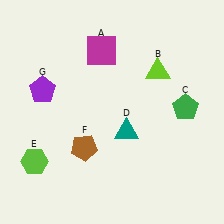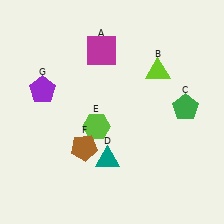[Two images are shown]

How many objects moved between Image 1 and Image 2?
2 objects moved between the two images.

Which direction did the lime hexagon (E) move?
The lime hexagon (E) moved right.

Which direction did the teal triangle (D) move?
The teal triangle (D) moved down.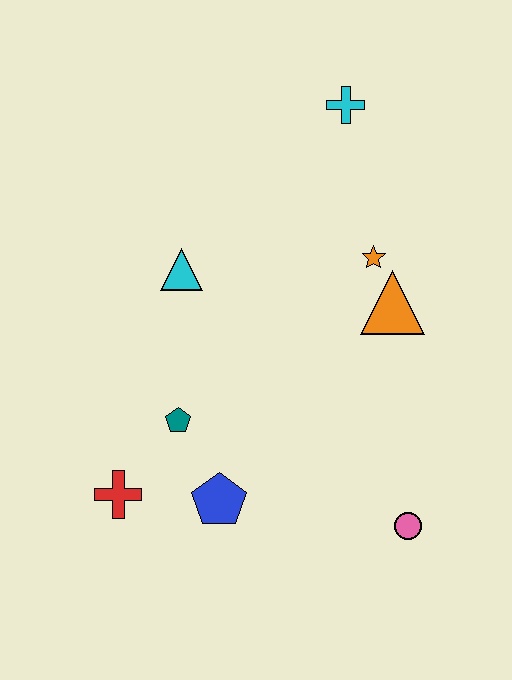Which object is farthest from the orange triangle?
The red cross is farthest from the orange triangle.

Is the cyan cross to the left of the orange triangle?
Yes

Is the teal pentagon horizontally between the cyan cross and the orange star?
No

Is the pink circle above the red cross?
No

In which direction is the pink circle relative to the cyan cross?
The pink circle is below the cyan cross.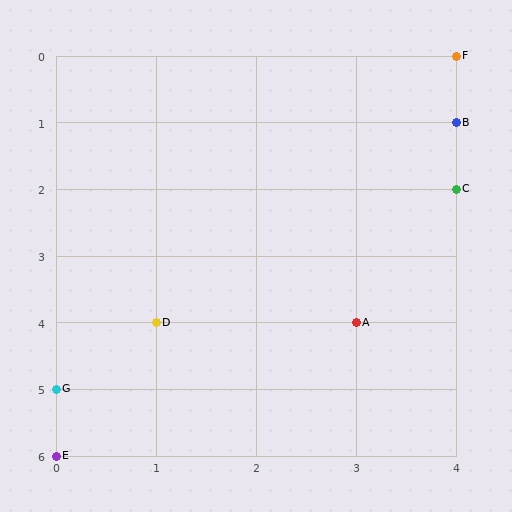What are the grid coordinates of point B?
Point B is at grid coordinates (4, 1).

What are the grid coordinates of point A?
Point A is at grid coordinates (3, 4).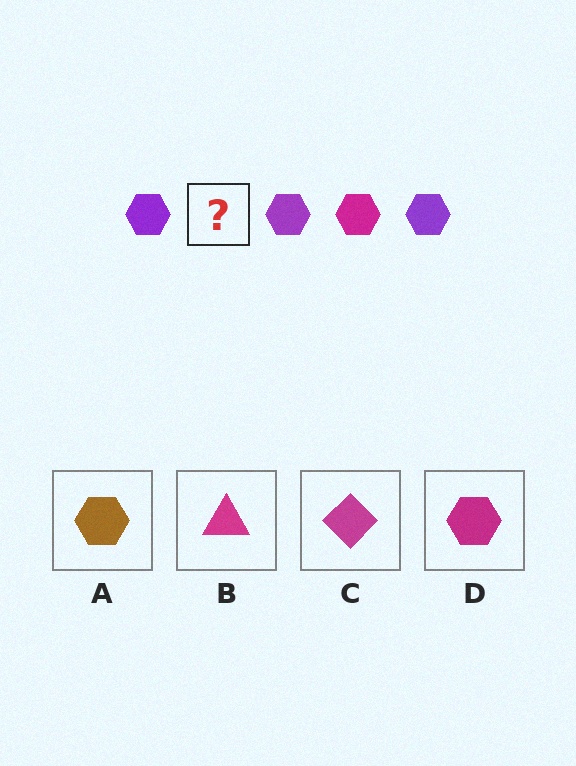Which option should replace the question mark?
Option D.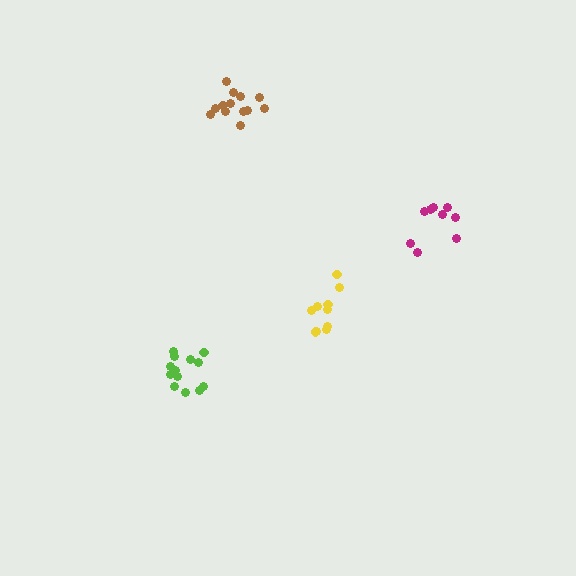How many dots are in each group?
Group 1: 13 dots, Group 2: 9 dots, Group 3: 10 dots, Group 4: 13 dots (45 total).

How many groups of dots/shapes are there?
There are 4 groups.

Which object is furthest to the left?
The lime cluster is leftmost.